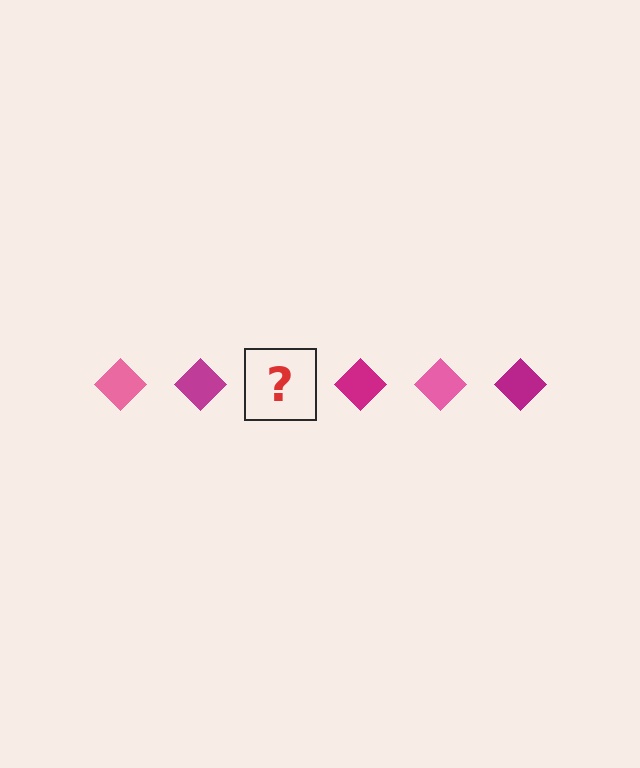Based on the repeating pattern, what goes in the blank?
The blank should be a pink diamond.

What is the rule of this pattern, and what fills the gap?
The rule is that the pattern cycles through pink, magenta diamonds. The gap should be filled with a pink diamond.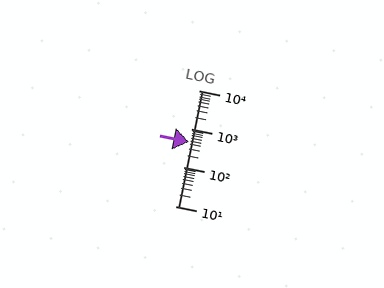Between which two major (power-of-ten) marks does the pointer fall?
The pointer is between 100 and 1000.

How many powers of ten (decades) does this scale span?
The scale spans 3 decades, from 10 to 10000.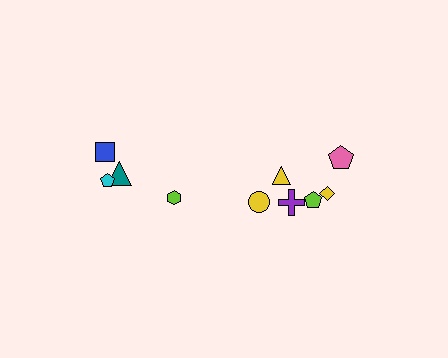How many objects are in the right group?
There are 6 objects.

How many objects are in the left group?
There are 4 objects.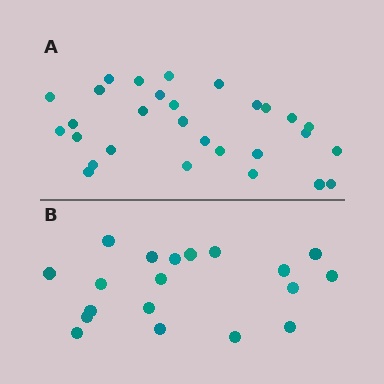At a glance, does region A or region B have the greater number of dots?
Region A (the top region) has more dots.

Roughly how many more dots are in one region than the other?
Region A has roughly 10 or so more dots than region B.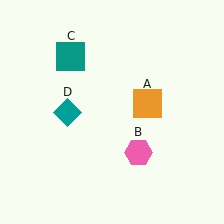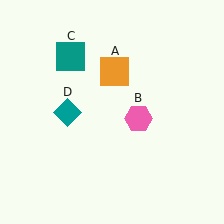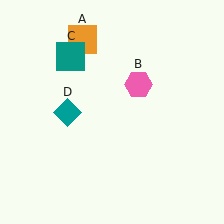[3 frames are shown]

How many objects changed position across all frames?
2 objects changed position: orange square (object A), pink hexagon (object B).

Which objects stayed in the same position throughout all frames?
Teal square (object C) and teal diamond (object D) remained stationary.